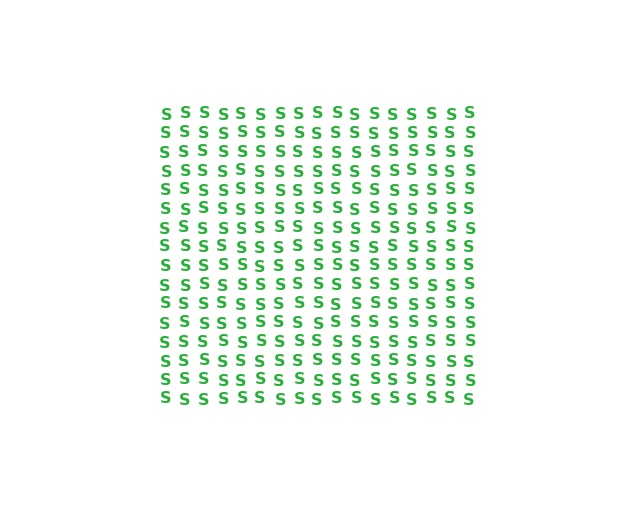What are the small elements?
The small elements are letter S's.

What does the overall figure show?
The overall figure shows a square.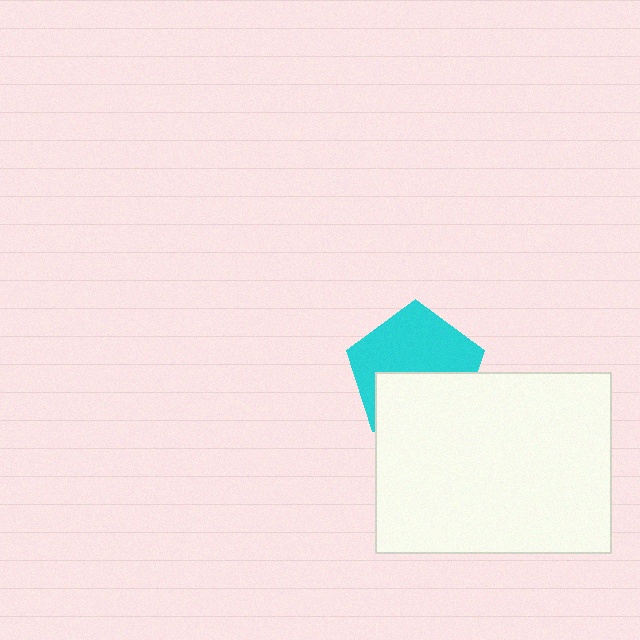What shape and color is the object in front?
The object in front is a white rectangle.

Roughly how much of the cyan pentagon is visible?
About half of it is visible (roughly 56%).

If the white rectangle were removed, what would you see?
You would see the complete cyan pentagon.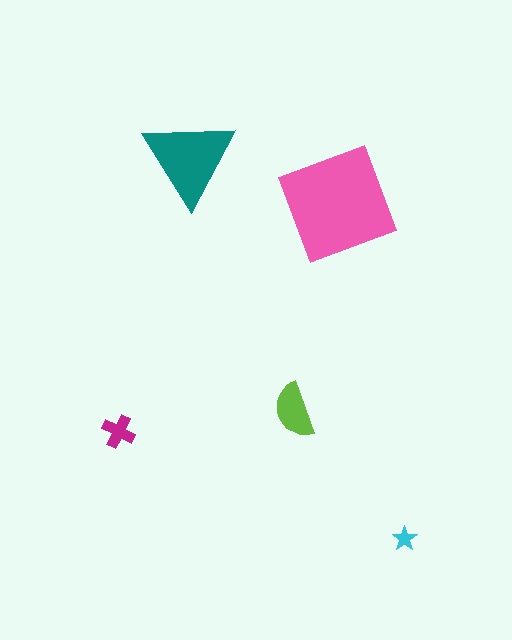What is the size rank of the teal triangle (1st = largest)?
2nd.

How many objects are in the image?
There are 5 objects in the image.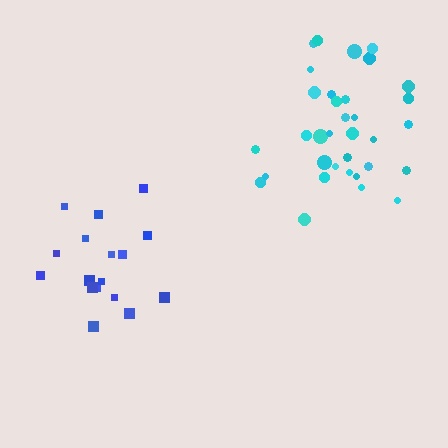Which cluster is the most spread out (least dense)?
Blue.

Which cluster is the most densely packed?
Cyan.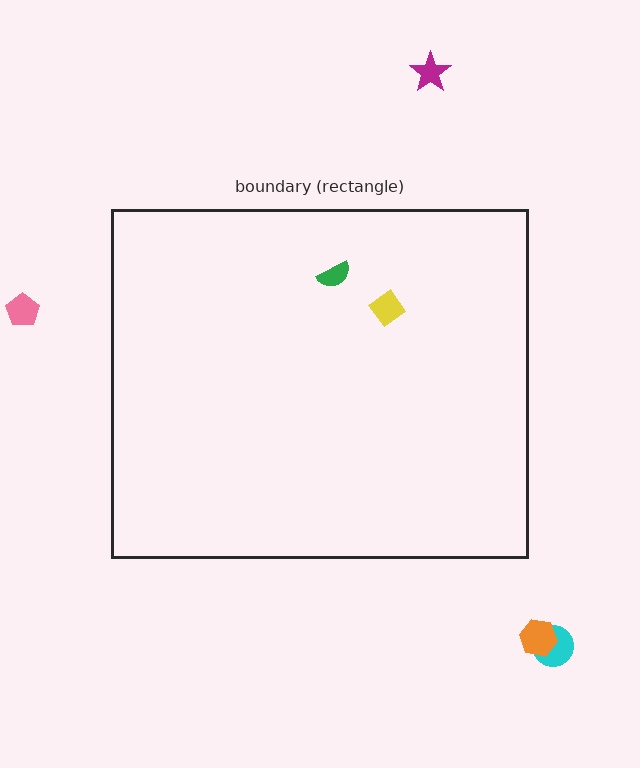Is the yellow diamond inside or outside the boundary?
Inside.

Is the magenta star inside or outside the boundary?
Outside.